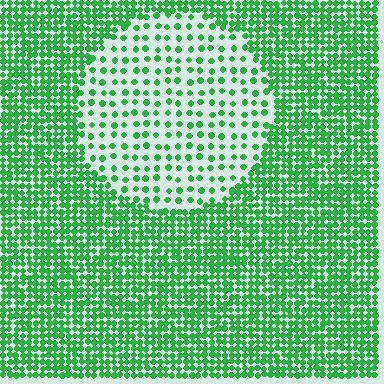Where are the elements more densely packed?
The elements are more densely packed outside the circle boundary.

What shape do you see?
I see a circle.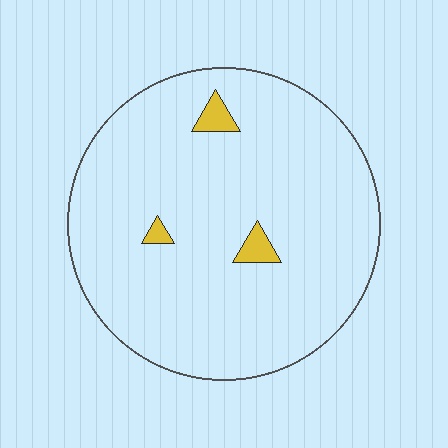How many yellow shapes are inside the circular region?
3.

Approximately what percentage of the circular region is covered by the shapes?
Approximately 5%.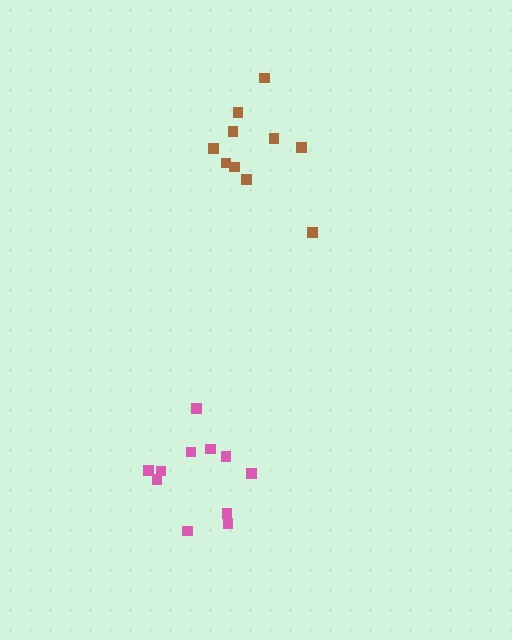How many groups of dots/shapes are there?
There are 2 groups.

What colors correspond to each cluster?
The clusters are colored: pink, brown.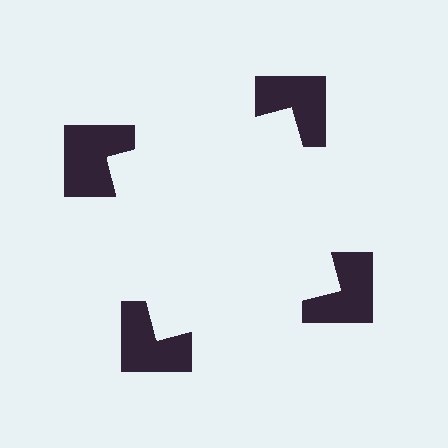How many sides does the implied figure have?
4 sides.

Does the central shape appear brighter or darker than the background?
It typically appears slightly brighter than the background, even though no actual brightness change is drawn.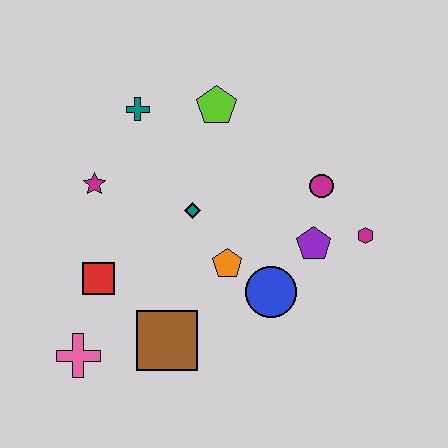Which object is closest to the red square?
The pink cross is closest to the red square.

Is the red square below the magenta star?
Yes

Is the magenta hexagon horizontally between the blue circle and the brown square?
No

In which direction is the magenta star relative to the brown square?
The magenta star is above the brown square.